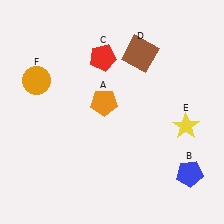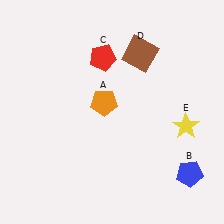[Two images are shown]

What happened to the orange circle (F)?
The orange circle (F) was removed in Image 2. It was in the top-left area of Image 1.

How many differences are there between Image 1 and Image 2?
There is 1 difference between the two images.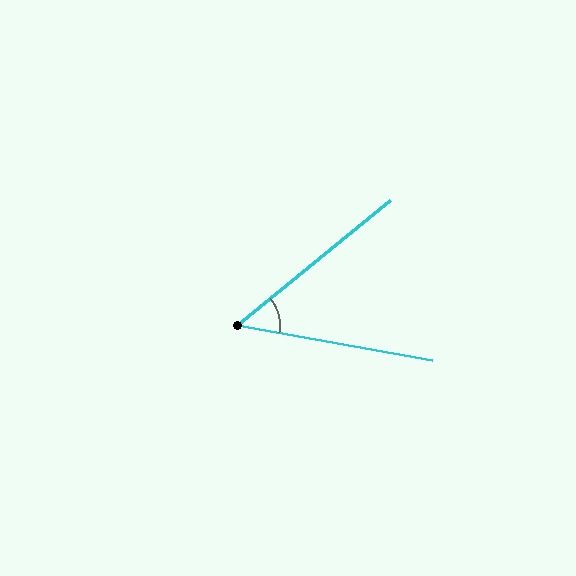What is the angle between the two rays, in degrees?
Approximately 49 degrees.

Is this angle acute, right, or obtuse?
It is acute.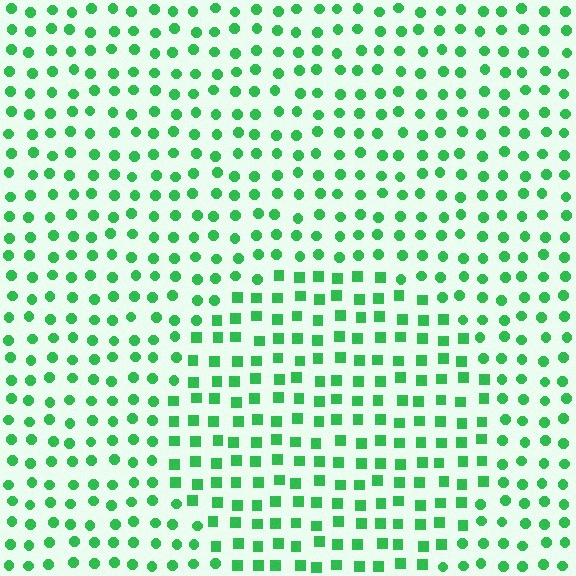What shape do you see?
I see a circle.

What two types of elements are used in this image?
The image uses squares inside the circle region and circles outside it.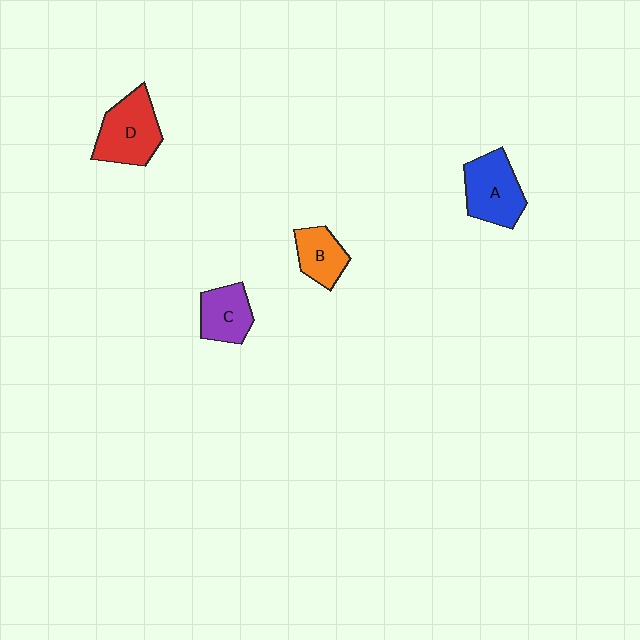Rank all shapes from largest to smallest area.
From largest to smallest: D (red), A (blue), C (purple), B (orange).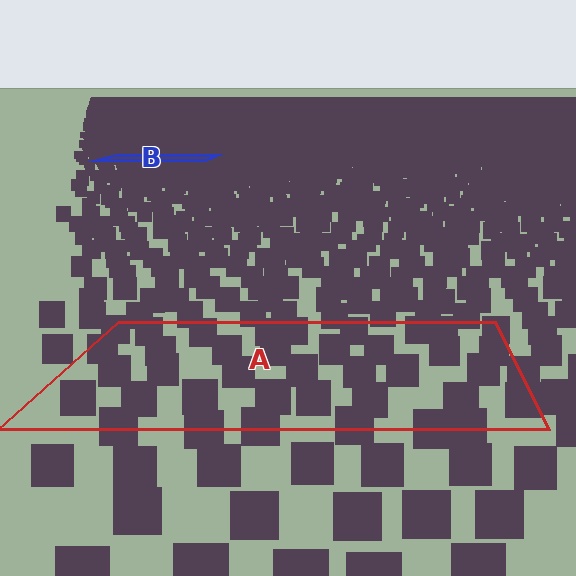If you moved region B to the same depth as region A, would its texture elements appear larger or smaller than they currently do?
They would appear larger. At a closer depth, the same texture elements are projected at a bigger on-screen size.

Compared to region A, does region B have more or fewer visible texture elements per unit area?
Region B has more texture elements per unit area — they are packed more densely because it is farther away.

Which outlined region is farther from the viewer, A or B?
Region B is farther from the viewer — the texture elements inside it appear smaller and more densely packed.